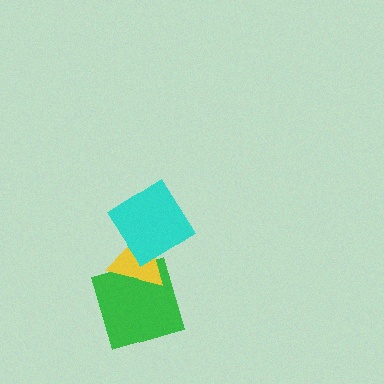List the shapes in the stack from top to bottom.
From top to bottom: the cyan diamond, the yellow triangle, the green square.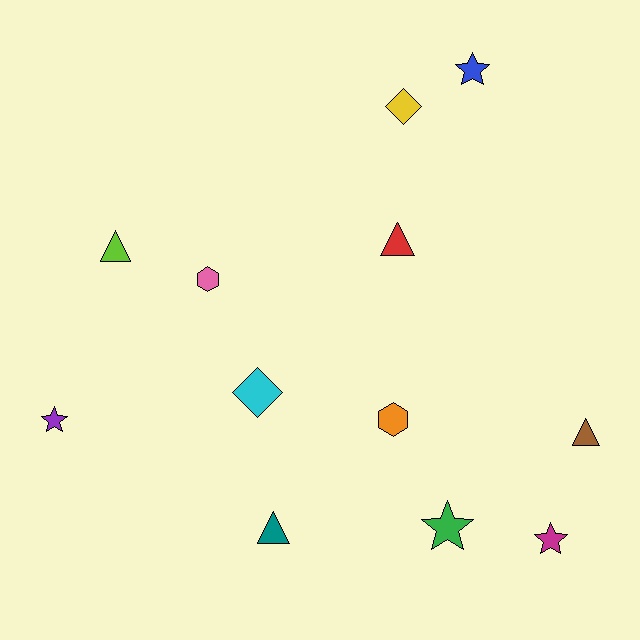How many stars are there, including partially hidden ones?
There are 4 stars.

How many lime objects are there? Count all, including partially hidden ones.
There is 1 lime object.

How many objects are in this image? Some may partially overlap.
There are 12 objects.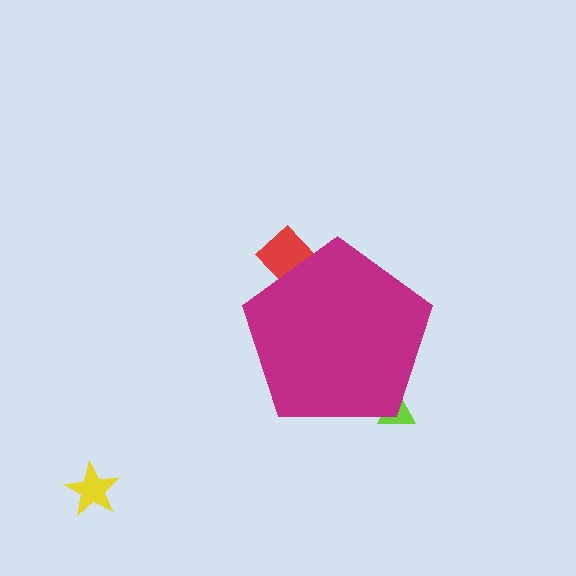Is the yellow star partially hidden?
No, the yellow star is fully visible.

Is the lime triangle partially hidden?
Yes, the lime triangle is partially hidden behind the magenta pentagon.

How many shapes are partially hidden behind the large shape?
2 shapes are partially hidden.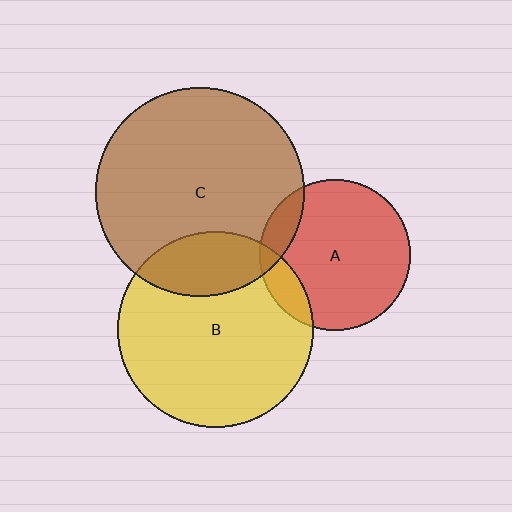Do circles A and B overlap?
Yes.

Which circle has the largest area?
Circle C (brown).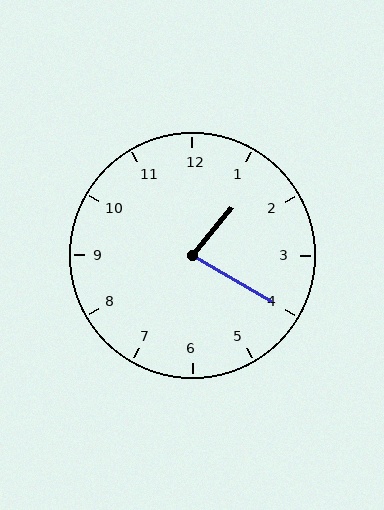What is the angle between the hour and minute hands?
Approximately 80 degrees.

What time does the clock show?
1:20.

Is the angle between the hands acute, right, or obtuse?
It is acute.